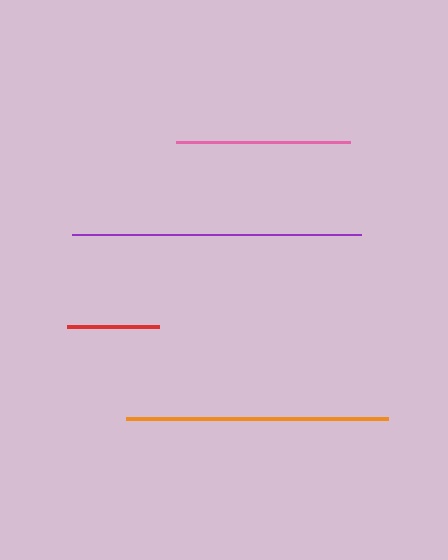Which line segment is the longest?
The purple line is the longest at approximately 289 pixels.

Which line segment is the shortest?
The red line is the shortest at approximately 92 pixels.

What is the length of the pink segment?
The pink segment is approximately 174 pixels long.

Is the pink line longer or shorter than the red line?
The pink line is longer than the red line.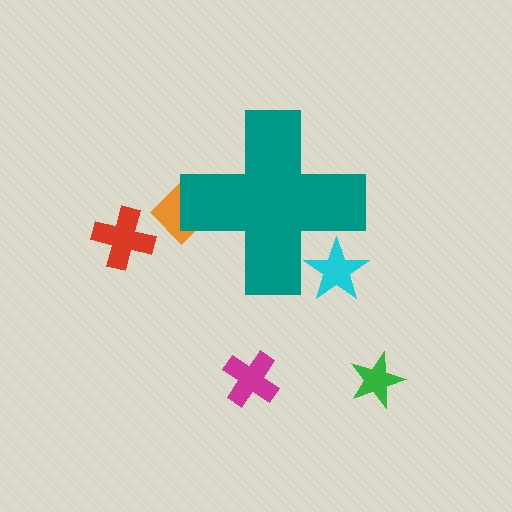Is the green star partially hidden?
No, the green star is fully visible.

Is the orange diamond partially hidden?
Yes, the orange diamond is partially hidden behind the teal cross.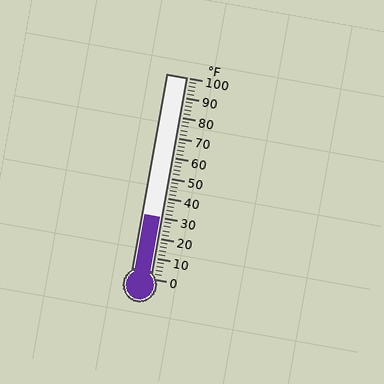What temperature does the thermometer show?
The thermometer shows approximately 30°F.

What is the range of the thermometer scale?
The thermometer scale ranges from 0°F to 100°F.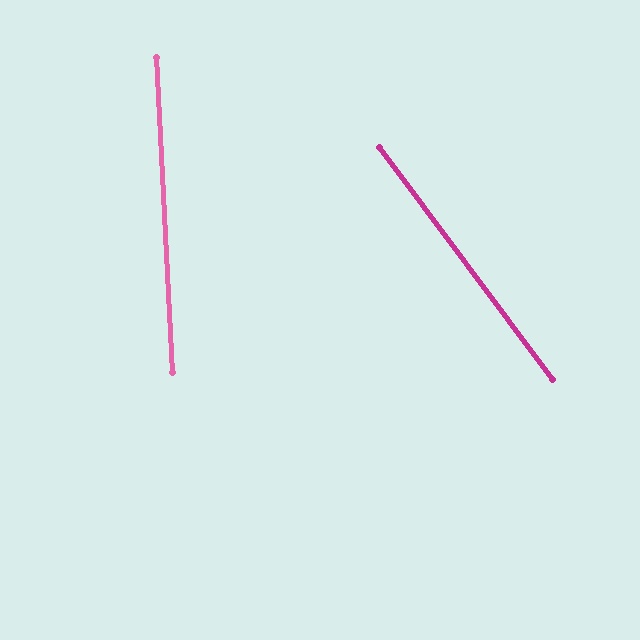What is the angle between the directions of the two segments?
Approximately 34 degrees.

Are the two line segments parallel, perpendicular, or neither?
Neither parallel nor perpendicular — they differ by about 34°.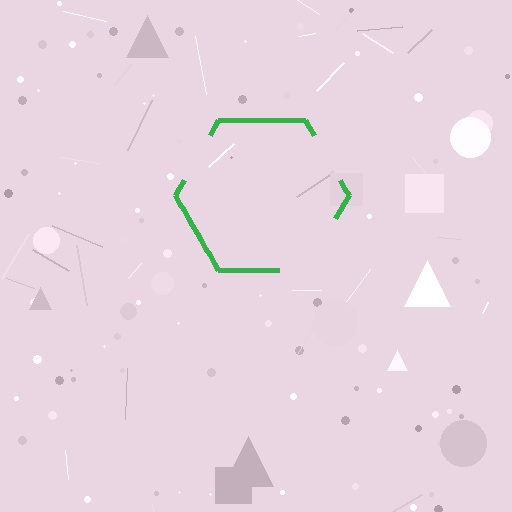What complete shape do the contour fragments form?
The contour fragments form a hexagon.